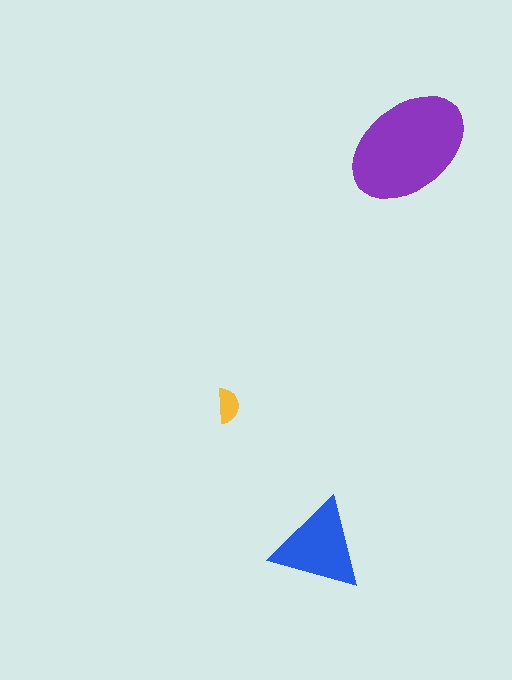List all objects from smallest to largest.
The yellow semicircle, the blue triangle, the purple ellipse.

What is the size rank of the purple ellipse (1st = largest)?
1st.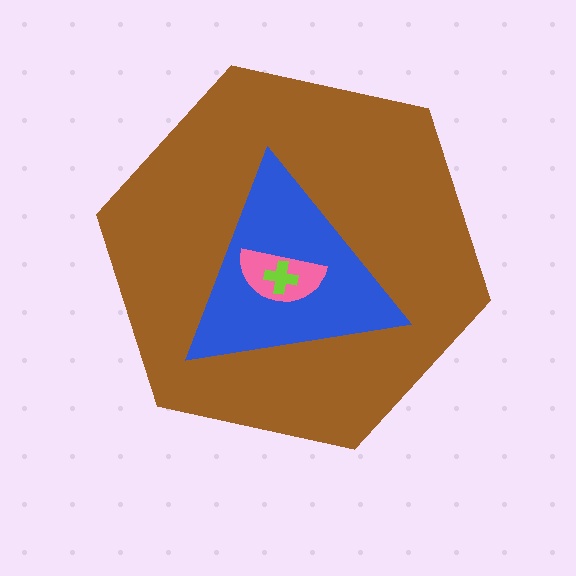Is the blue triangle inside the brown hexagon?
Yes.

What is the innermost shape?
The lime cross.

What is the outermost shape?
The brown hexagon.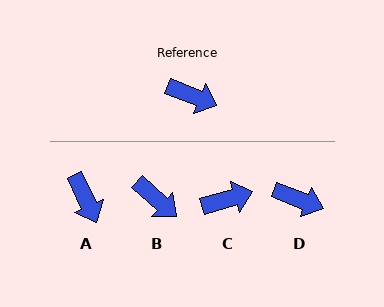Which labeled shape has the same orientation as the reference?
D.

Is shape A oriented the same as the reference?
No, it is off by about 43 degrees.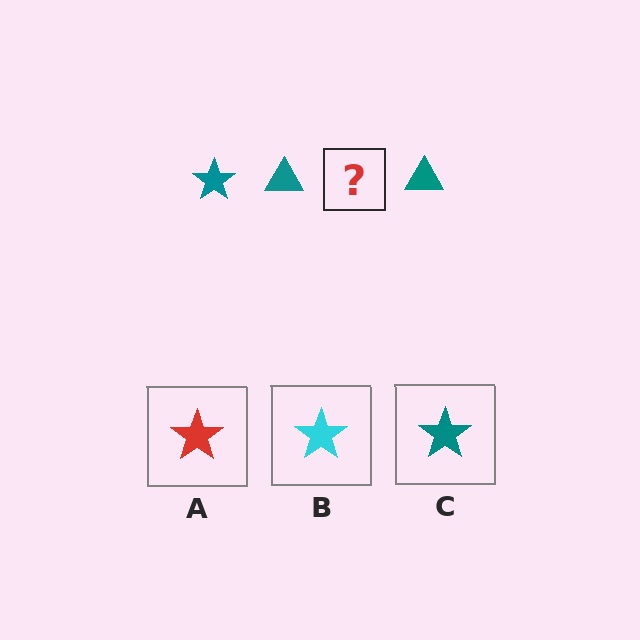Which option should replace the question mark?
Option C.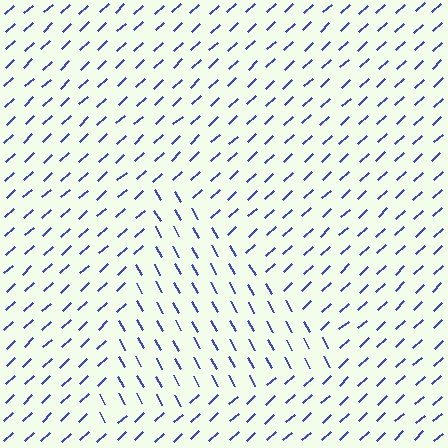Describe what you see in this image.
The image is filled with small blue line segments. A triangle region in the image has lines oriented differently from the surrounding lines, creating a visible texture boundary.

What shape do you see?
I see a triangle.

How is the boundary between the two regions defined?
The boundary is defined purely by a change in line orientation (approximately 76 degrees difference). All lines are the same color and thickness.